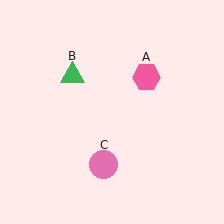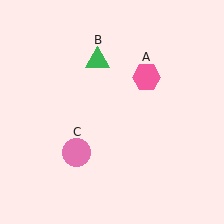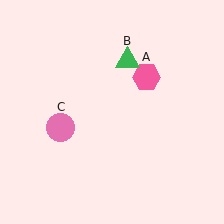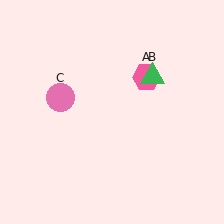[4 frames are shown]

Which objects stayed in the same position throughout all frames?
Pink hexagon (object A) remained stationary.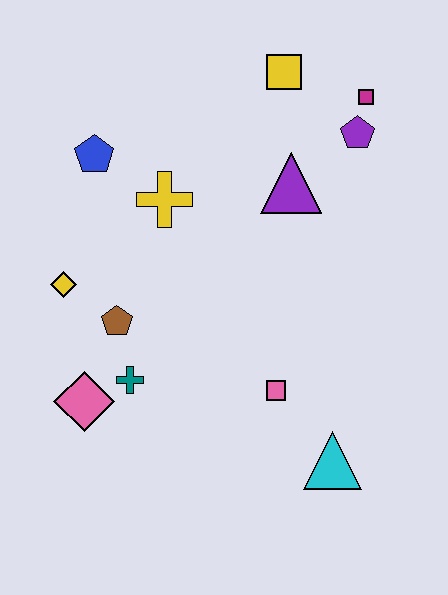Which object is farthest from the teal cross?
The magenta square is farthest from the teal cross.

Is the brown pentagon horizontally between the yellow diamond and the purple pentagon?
Yes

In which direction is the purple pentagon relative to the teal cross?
The purple pentagon is above the teal cross.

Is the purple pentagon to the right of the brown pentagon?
Yes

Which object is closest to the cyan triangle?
The pink square is closest to the cyan triangle.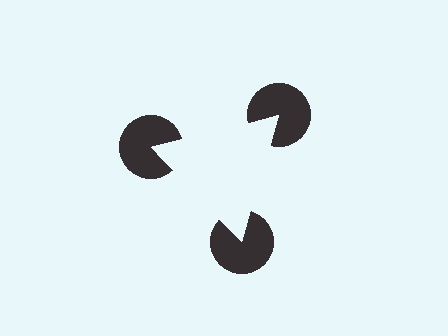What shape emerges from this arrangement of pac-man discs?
An illusory triangle — its edges are inferred from the aligned wedge cuts in the pac-man discs, not physically drawn.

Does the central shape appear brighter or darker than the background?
It typically appears slightly brighter than the background, even though no actual brightness change is drawn.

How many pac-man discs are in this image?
There are 3 — one at each vertex of the illusory triangle.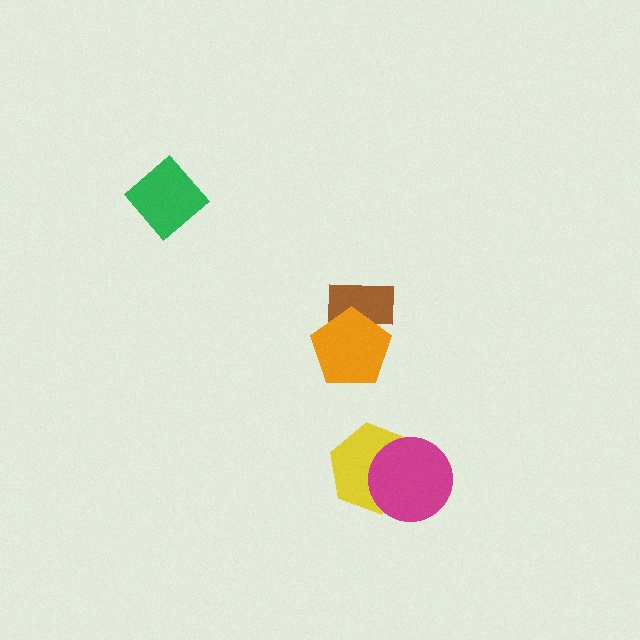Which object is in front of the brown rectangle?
The orange pentagon is in front of the brown rectangle.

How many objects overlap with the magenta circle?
1 object overlaps with the magenta circle.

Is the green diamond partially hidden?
No, no other shape covers it.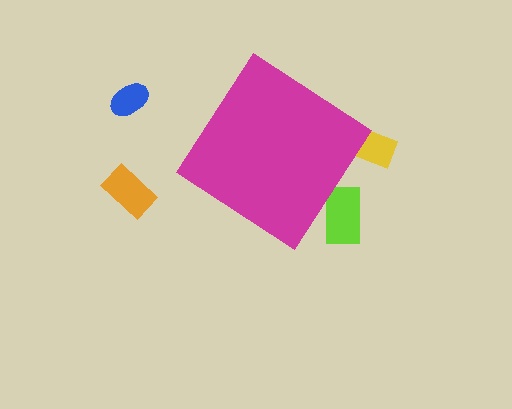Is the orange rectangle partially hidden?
No, the orange rectangle is fully visible.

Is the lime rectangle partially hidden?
Yes, the lime rectangle is partially hidden behind the magenta diamond.